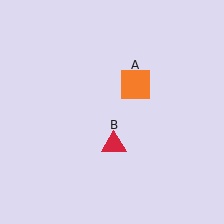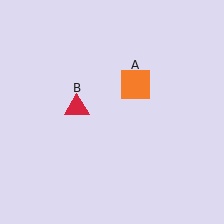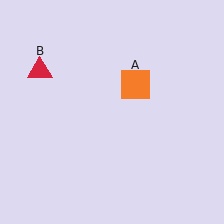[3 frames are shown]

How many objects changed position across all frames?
1 object changed position: red triangle (object B).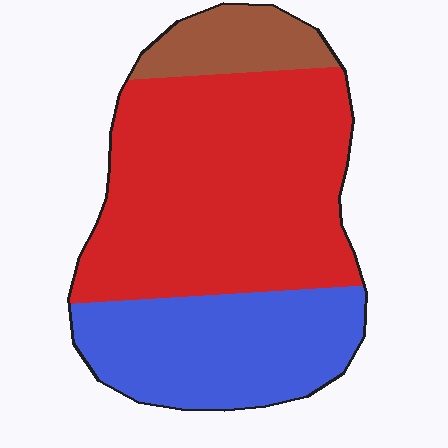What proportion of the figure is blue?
Blue takes up about one third (1/3) of the figure.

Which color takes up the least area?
Brown, at roughly 10%.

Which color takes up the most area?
Red, at roughly 60%.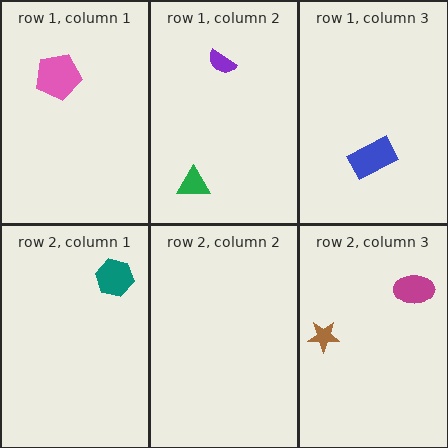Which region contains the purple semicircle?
The row 1, column 2 region.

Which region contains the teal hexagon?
The row 2, column 1 region.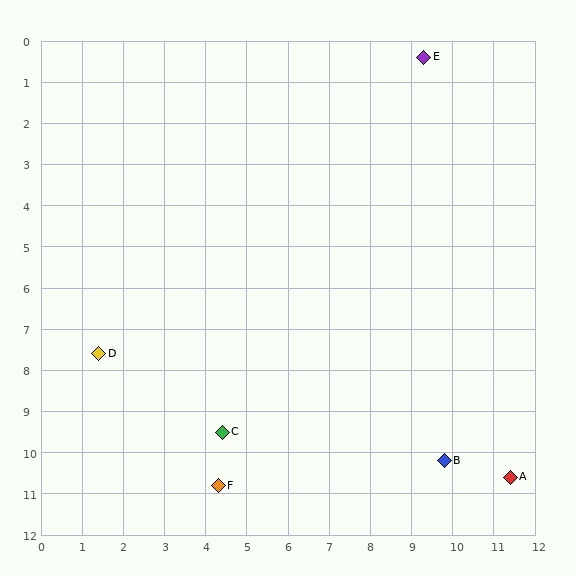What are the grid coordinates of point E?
Point E is at approximately (9.3, 0.4).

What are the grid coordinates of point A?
Point A is at approximately (11.4, 10.6).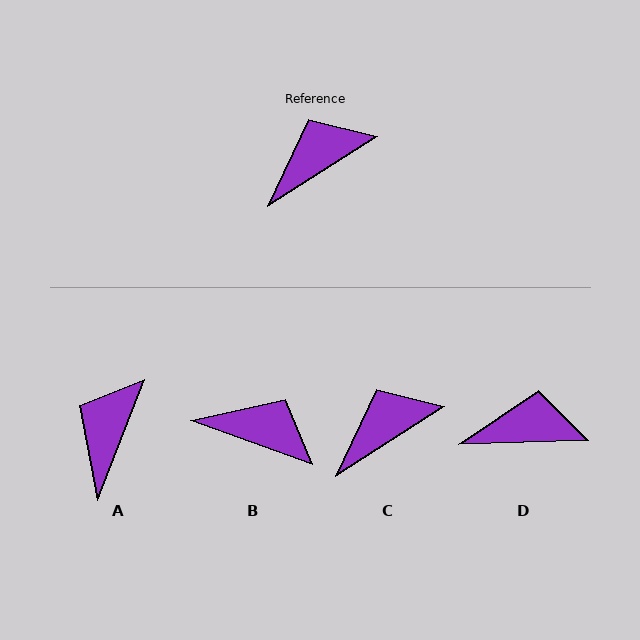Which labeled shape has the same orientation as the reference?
C.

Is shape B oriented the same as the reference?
No, it is off by about 52 degrees.